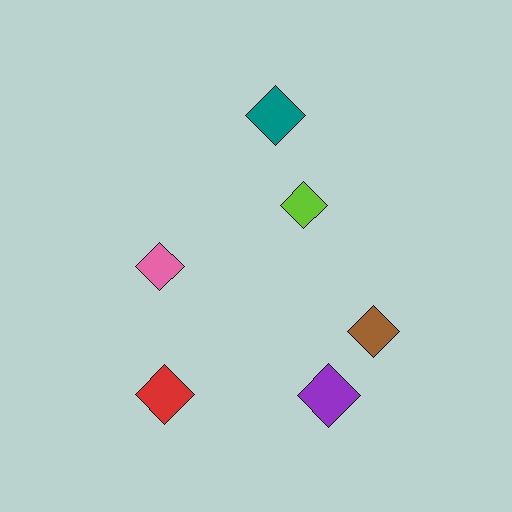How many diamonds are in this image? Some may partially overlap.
There are 6 diamonds.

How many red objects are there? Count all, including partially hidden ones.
There is 1 red object.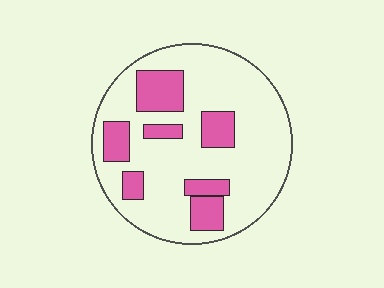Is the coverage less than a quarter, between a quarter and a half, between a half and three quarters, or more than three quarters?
Less than a quarter.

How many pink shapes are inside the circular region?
7.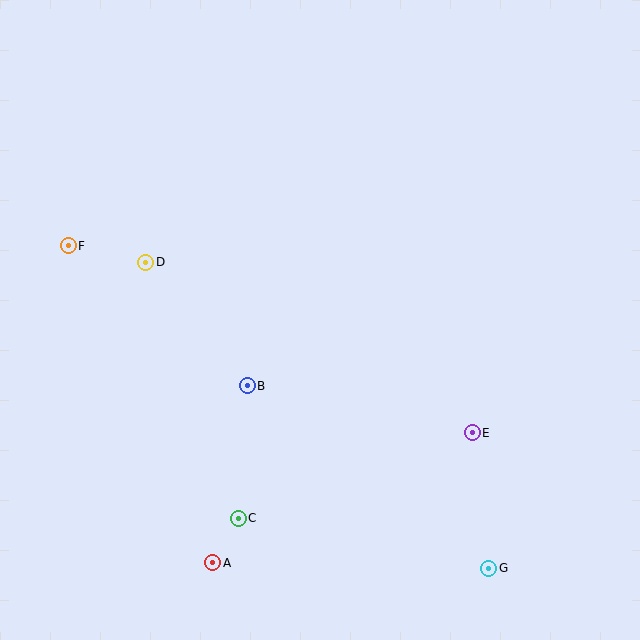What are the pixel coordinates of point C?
Point C is at (238, 518).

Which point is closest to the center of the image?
Point B at (247, 386) is closest to the center.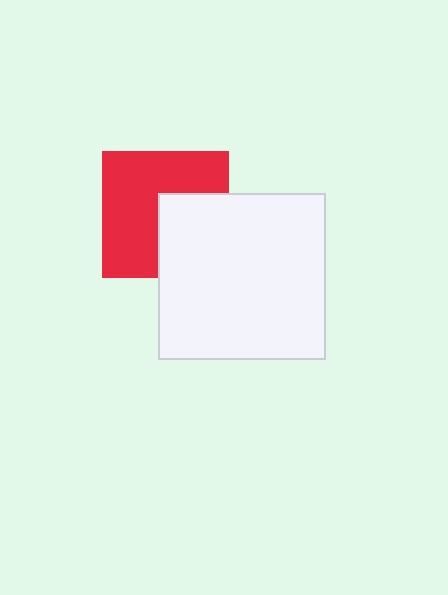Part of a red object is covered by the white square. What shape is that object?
It is a square.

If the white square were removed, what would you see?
You would see the complete red square.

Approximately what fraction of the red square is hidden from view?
Roughly 38% of the red square is hidden behind the white square.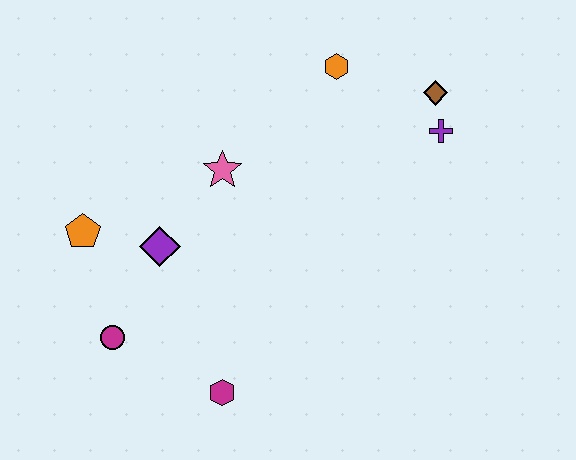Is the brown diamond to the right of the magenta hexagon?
Yes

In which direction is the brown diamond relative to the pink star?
The brown diamond is to the right of the pink star.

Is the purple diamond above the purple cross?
No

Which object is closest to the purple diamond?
The orange pentagon is closest to the purple diamond.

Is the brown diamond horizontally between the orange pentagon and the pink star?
No